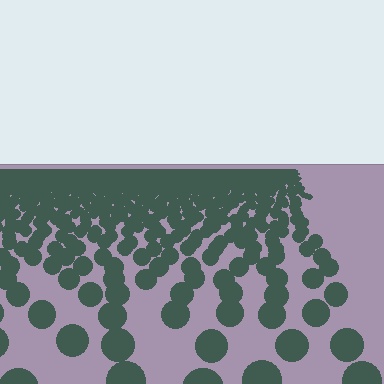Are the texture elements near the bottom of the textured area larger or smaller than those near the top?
Larger. Near the bottom, elements are closer to the viewer and appear at a bigger on-screen size.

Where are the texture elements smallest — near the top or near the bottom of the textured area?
Near the top.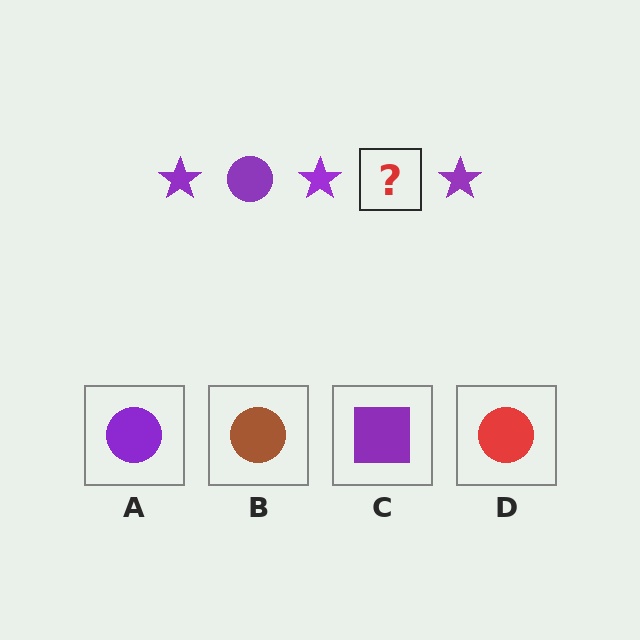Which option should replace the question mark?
Option A.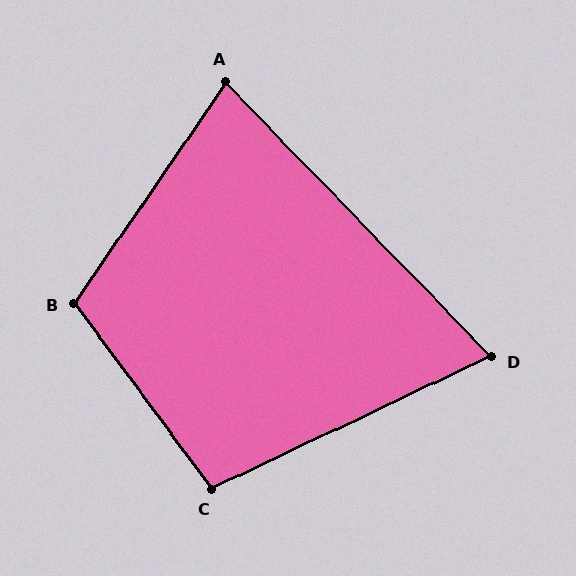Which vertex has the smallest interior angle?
D, at approximately 71 degrees.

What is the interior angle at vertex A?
Approximately 79 degrees (acute).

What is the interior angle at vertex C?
Approximately 101 degrees (obtuse).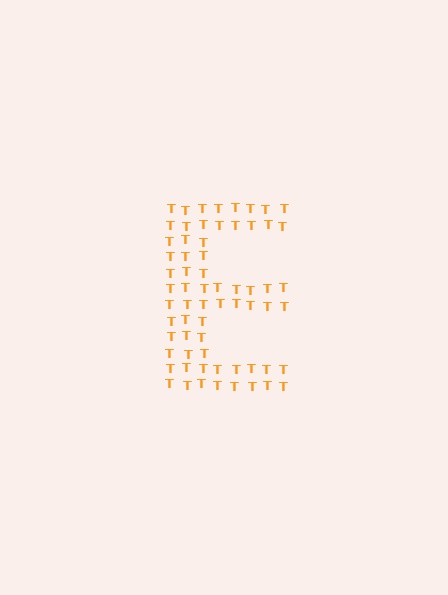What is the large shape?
The large shape is the letter E.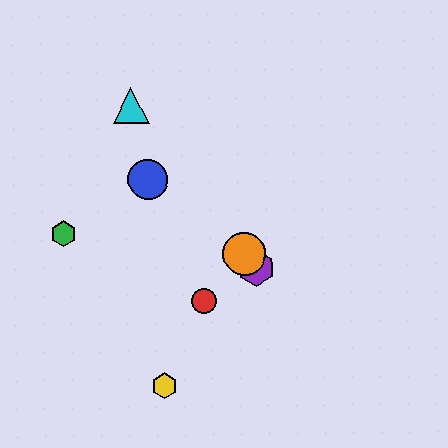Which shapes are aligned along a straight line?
The purple hexagon, the orange circle, the cyan triangle are aligned along a straight line.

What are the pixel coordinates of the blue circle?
The blue circle is at (148, 179).